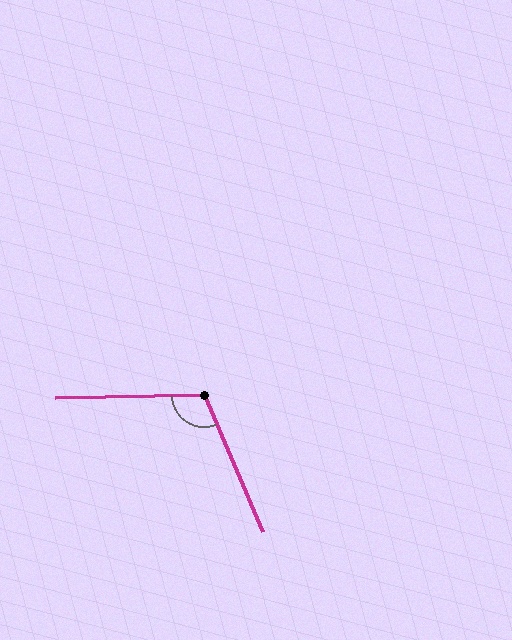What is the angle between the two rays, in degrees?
Approximately 112 degrees.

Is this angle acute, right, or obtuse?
It is obtuse.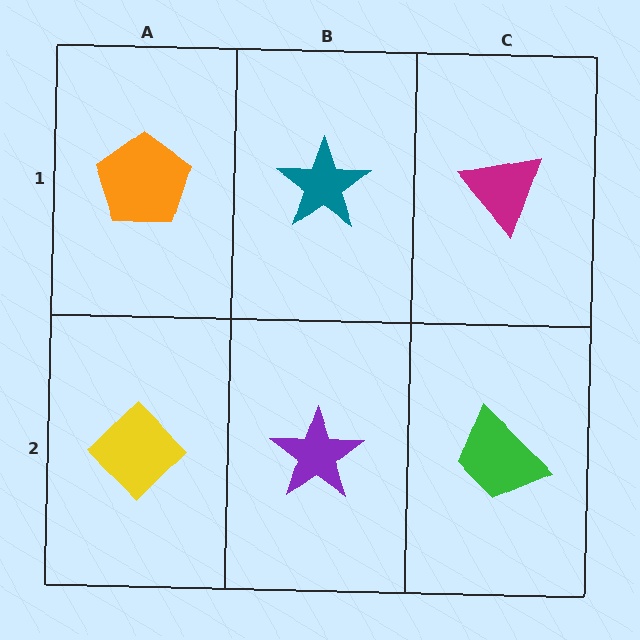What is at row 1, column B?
A teal star.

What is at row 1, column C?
A magenta triangle.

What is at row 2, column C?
A green trapezoid.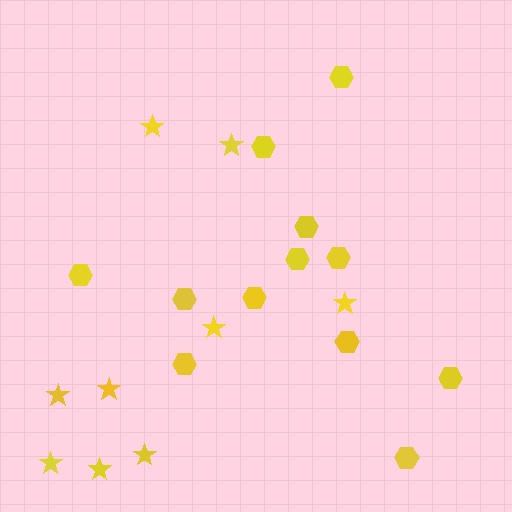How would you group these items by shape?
There are 2 groups: one group of stars (9) and one group of hexagons (12).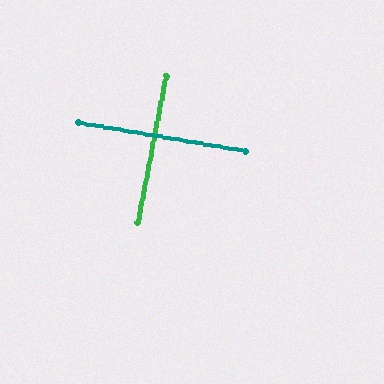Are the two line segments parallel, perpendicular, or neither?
Perpendicular — they meet at approximately 89°.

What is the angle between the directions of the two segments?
Approximately 89 degrees.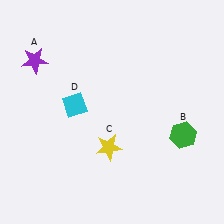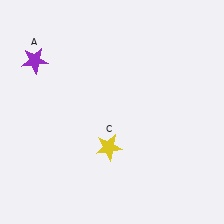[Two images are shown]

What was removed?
The green hexagon (B), the cyan diamond (D) were removed in Image 2.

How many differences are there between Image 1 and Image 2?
There are 2 differences between the two images.